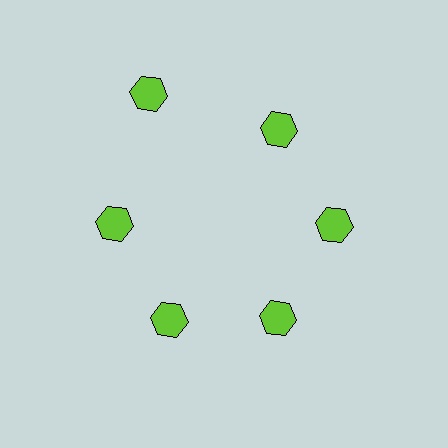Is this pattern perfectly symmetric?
No. The 6 lime hexagons are arranged in a ring, but one element near the 11 o'clock position is pushed outward from the center, breaking the 6-fold rotational symmetry.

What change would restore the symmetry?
The symmetry would be restored by moving it inward, back onto the ring so that all 6 hexagons sit at equal angles and equal distance from the center.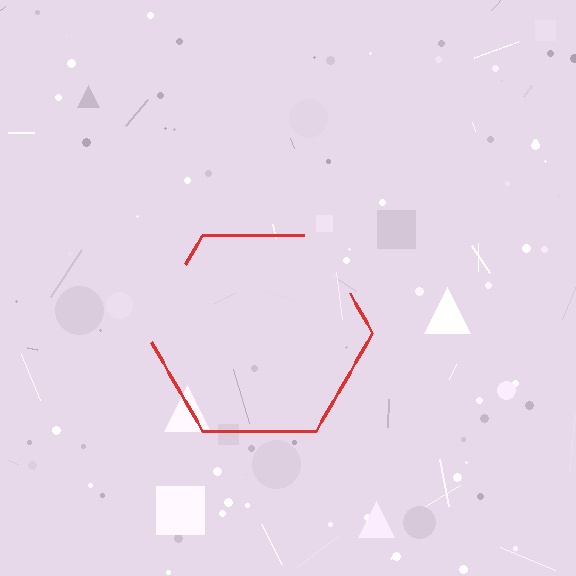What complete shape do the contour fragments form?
The contour fragments form a hexagon.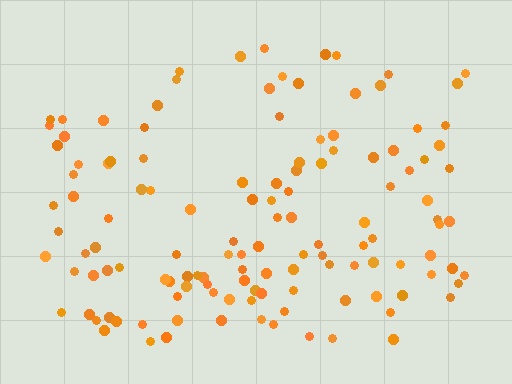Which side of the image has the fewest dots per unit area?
The top.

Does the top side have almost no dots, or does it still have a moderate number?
Still a moderate number, just noticeably fewer than the bottom.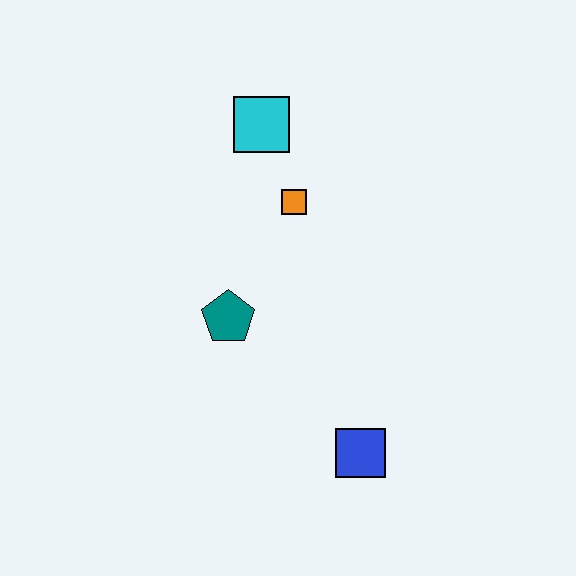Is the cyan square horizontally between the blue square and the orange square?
No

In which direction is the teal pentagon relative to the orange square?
The teal pentagon is below the orange square.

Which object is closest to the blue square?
The teal pentagon is closest to the blue square.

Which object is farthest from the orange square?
The blue square is farthest from the orange square.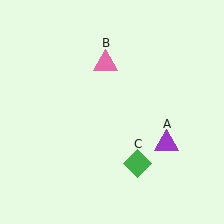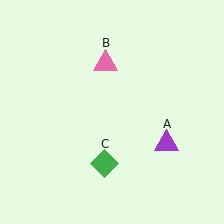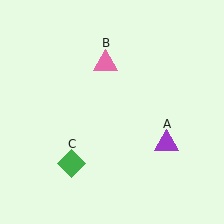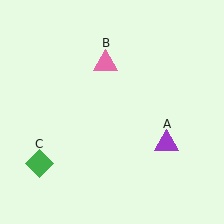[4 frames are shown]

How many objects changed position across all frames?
1 object changed position: green diamond (object C).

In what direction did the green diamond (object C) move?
The green diamond (object C) moved left.